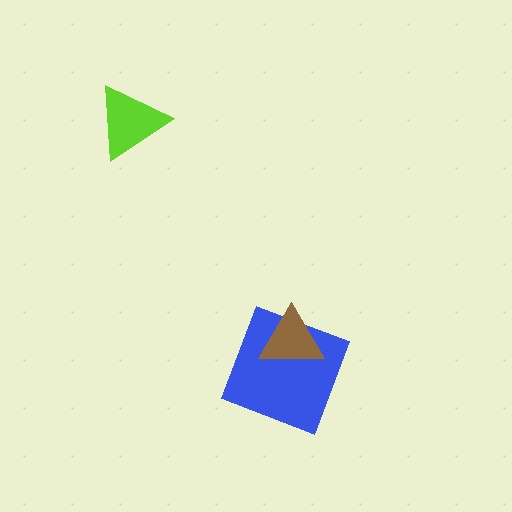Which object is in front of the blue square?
The brown triangle is in front of the blue square.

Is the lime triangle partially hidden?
No, no other shape covers it.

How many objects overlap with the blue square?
1 object overlaps with the blue square.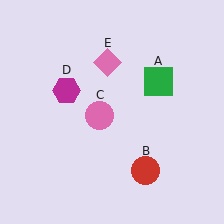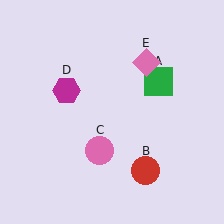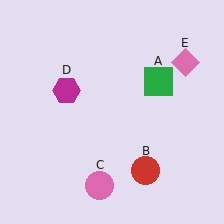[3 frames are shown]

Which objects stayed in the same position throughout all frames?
Green square (object A) and red circle (object B) and magenta hexagon (object D) remained stationary.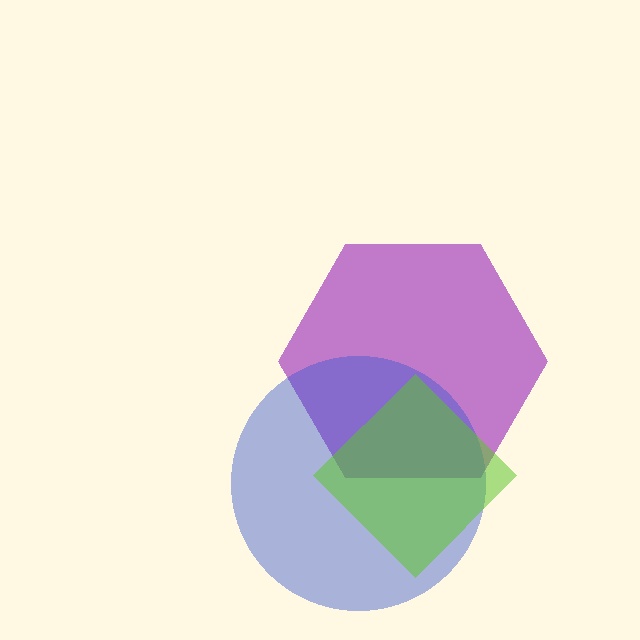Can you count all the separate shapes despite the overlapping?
Yes, there are 3 separate shapes.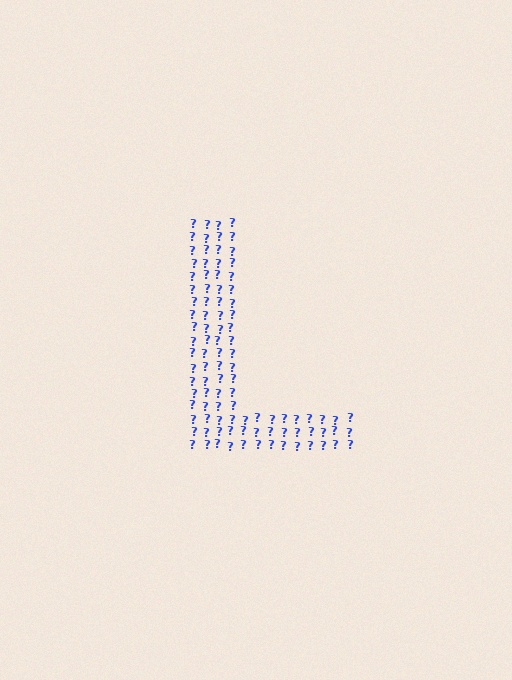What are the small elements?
The small elements are question marks.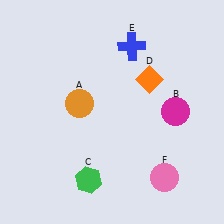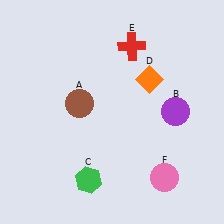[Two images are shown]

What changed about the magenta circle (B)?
In Image 1, B is magenta. In Image 2, it changed to purple.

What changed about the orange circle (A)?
In Image 1, A is orange. In Image 2, it changed to brown.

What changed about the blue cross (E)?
In Image 1, E is blue. In Image 2, it changed to red.